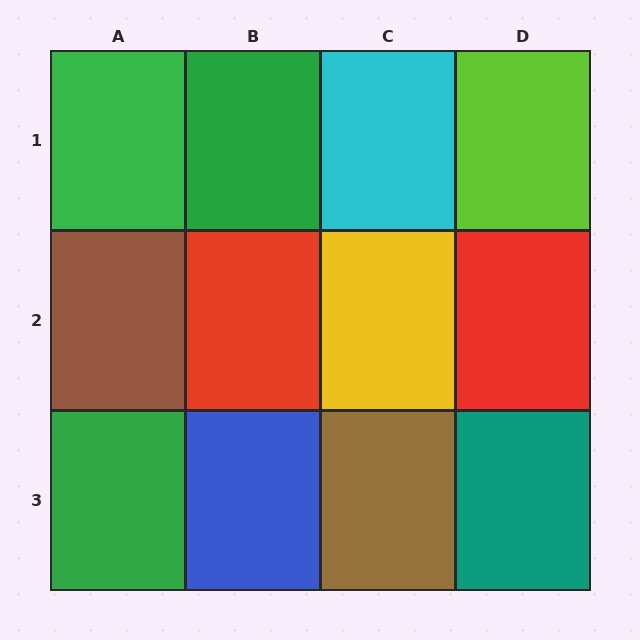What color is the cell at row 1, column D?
Lime.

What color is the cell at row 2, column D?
Red.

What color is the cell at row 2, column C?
Yellow.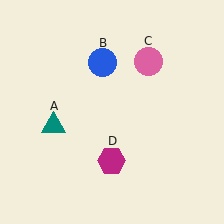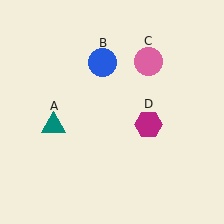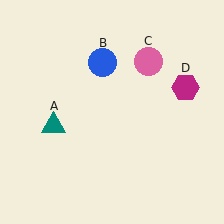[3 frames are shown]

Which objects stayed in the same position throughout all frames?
Teal triangle (object A) and blue circle (object B) and pink circle (object C) remained stationary.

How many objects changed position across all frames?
1 object changed position: magenta hexagon (object D).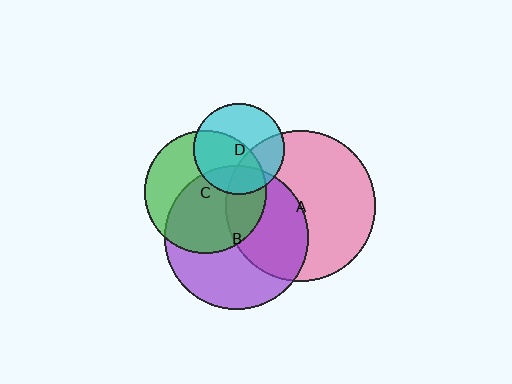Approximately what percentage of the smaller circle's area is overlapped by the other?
Approximately 45%.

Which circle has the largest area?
Circle A (pink).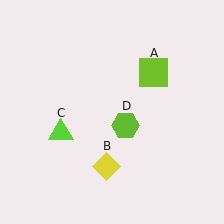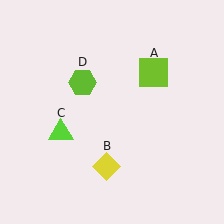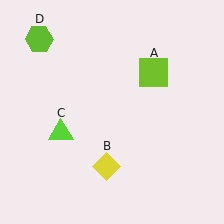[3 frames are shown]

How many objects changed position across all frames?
1 object changed position: lime hexagon (object D).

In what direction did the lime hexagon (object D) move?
The lime hexagon (object D) moved up and to the left.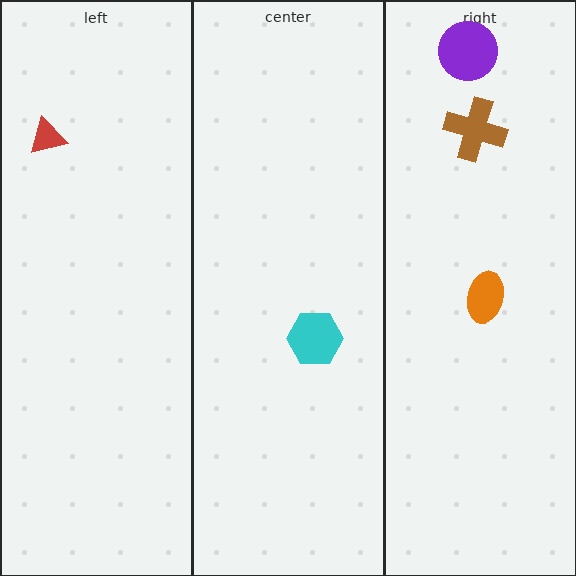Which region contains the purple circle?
The right region.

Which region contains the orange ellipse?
The right region.